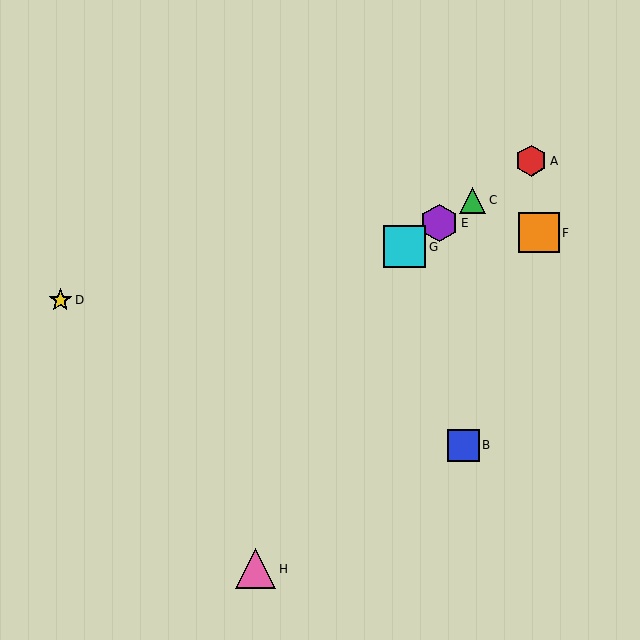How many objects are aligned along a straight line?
4 objects (A, C, E, G) are aligned along a straight line.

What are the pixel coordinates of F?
Object F is at (539, 233).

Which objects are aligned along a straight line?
Objects A, C, E, G are aligned along a straight line.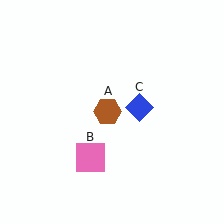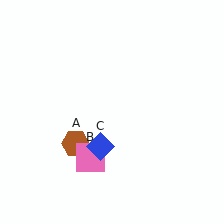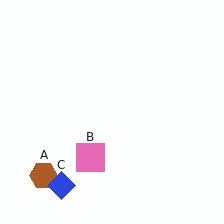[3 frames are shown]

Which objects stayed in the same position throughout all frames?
Pink square (object B) remained stationary.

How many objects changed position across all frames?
2 objects changed position: brown hexagon (object A), blue diamond (object C).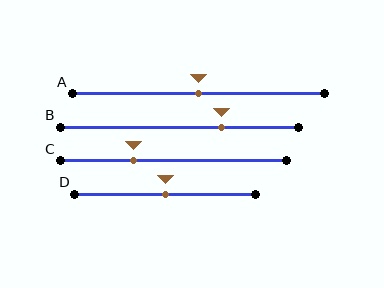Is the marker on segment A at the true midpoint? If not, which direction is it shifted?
Yes, the marker on segment A is at the true midpoint.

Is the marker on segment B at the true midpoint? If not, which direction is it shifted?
No, the marker on segment B is shifted to the right by about 18% of the segment length.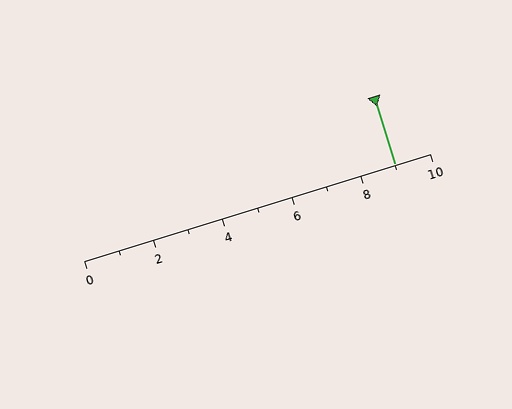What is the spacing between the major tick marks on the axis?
The major ticks are spaced 2 apart.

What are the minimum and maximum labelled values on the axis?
The axis runs from 0 to 10.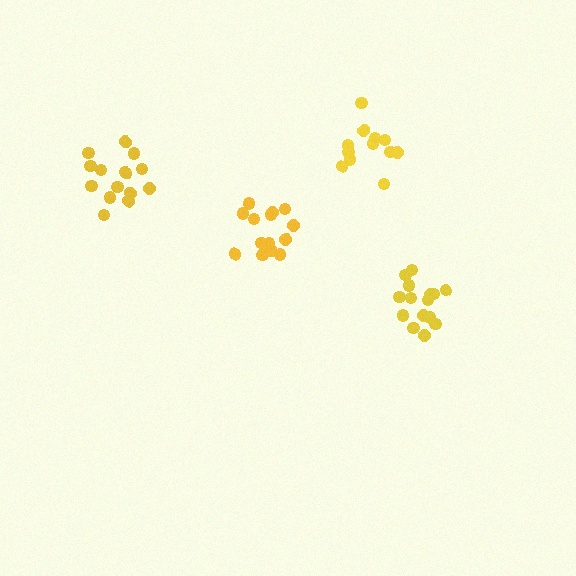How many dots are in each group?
Group 1: 16 dots, Group 2: 15 dots, Group 3: 15 dots, Group 4: 12 dots (58 total).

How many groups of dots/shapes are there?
There are 4 groups.